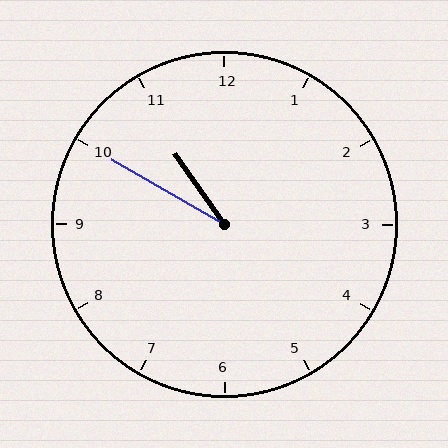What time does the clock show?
10:50.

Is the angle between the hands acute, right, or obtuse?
It is acute.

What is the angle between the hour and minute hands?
Approximately 25 degrees.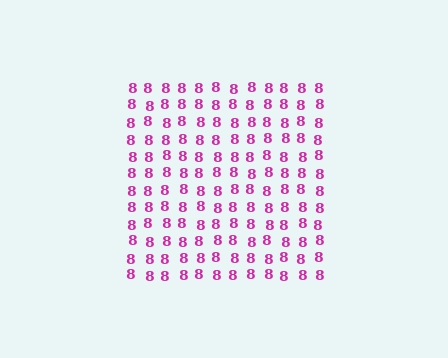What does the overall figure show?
The overall figure shows a square.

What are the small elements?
The small elements are digit 8's.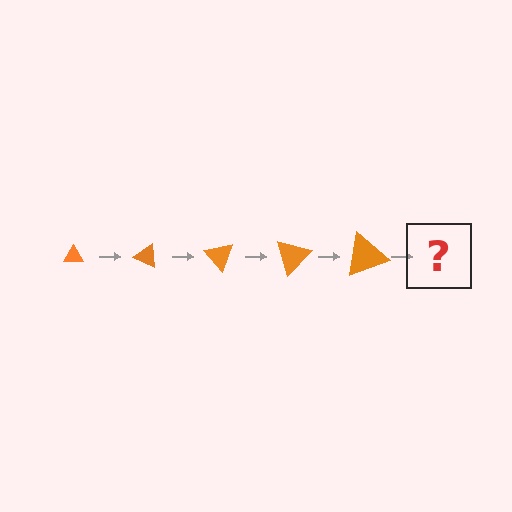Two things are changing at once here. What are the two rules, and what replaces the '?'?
The two rules are that the triangle grows larger each step and it rotates 25 degrees each step. The '?' should be a triangle, larger than the previous one and rotated 125 degrees from the start.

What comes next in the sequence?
The next element should be a triangle, larger than the previous one and rotated 125 degrees from the start.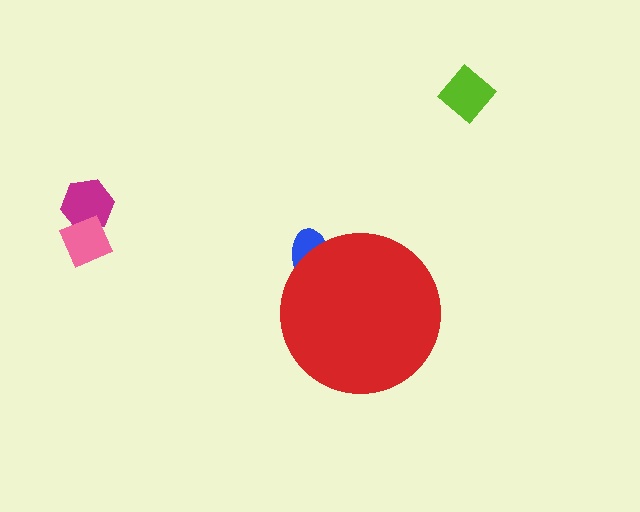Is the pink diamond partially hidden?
No, the pink diamond is fully visible.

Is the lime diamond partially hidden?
No, the lime diamond is fully visible.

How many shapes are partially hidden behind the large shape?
1 shape is partially hidden.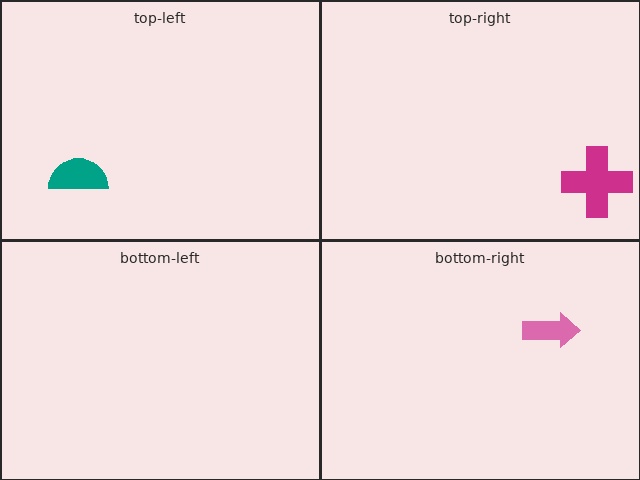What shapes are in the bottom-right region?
The pink arrow.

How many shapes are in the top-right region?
1.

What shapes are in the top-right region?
The magenta cross.